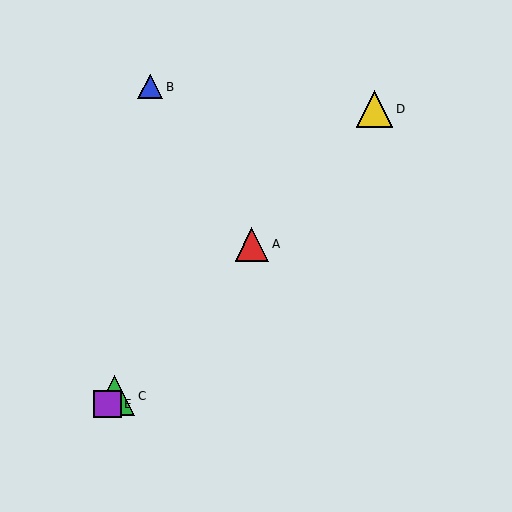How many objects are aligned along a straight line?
4 objects (A, C, D, E) are aligned along a straight line.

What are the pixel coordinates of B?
Object B is at (150, 87).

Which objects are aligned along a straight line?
Objects A, C, D, E are aligned along a straight line.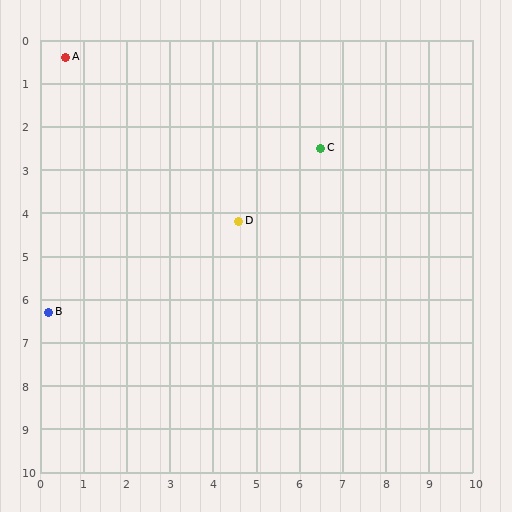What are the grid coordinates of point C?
Point C is at approximately (6.5, 2.5).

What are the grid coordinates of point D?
Point D is at approximately (4.6, 4.2).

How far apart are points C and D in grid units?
Points C and D are about 2.5 grid units apart.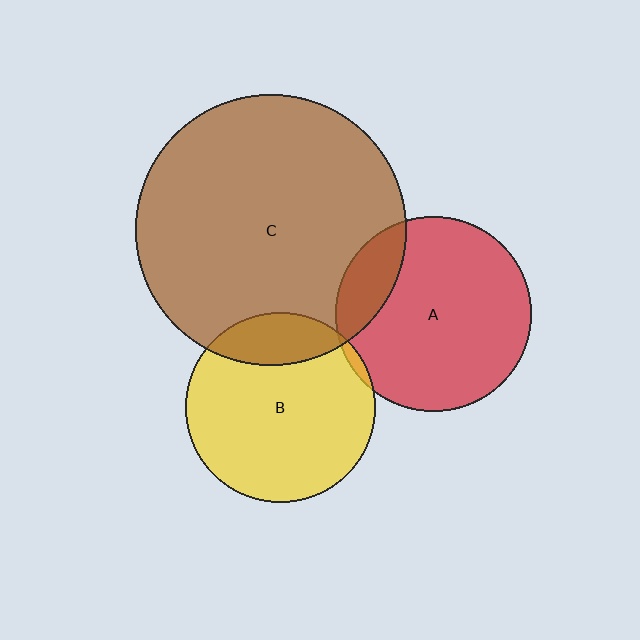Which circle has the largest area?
Circle C (brown).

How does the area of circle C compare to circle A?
Approximately 1.9 times.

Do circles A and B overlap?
Yes.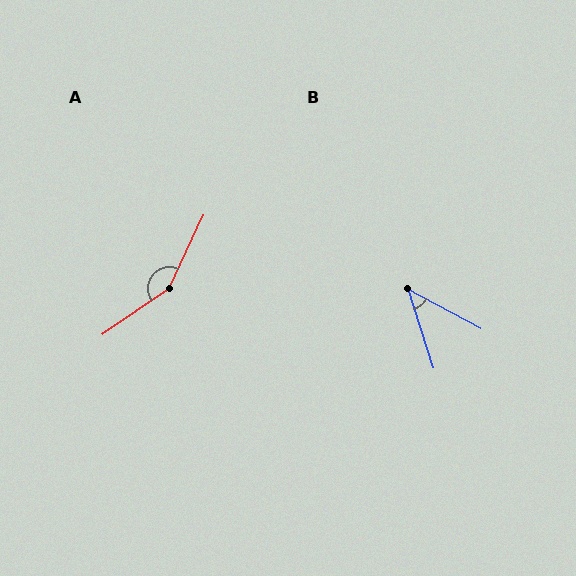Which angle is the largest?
A, at approximately 150 degrees.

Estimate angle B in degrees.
Approximately 44 degrees.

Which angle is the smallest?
B, at approximately 44 degrees.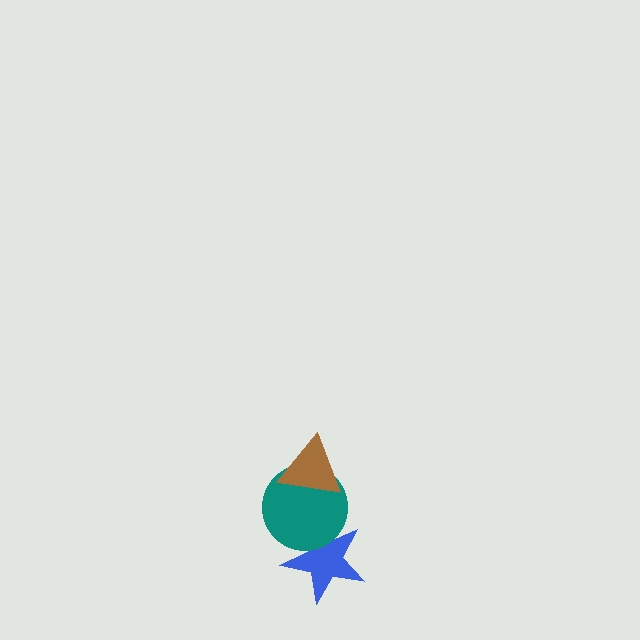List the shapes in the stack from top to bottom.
From top to bottom: the brown triangle, the teal circle, the blue star.